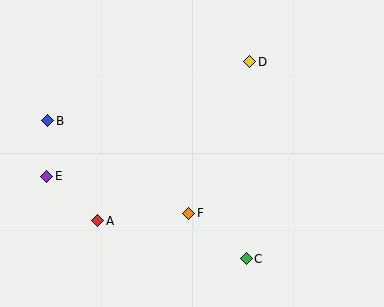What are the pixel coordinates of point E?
Point E is at (47, 176).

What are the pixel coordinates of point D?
Point D is at (250, 62).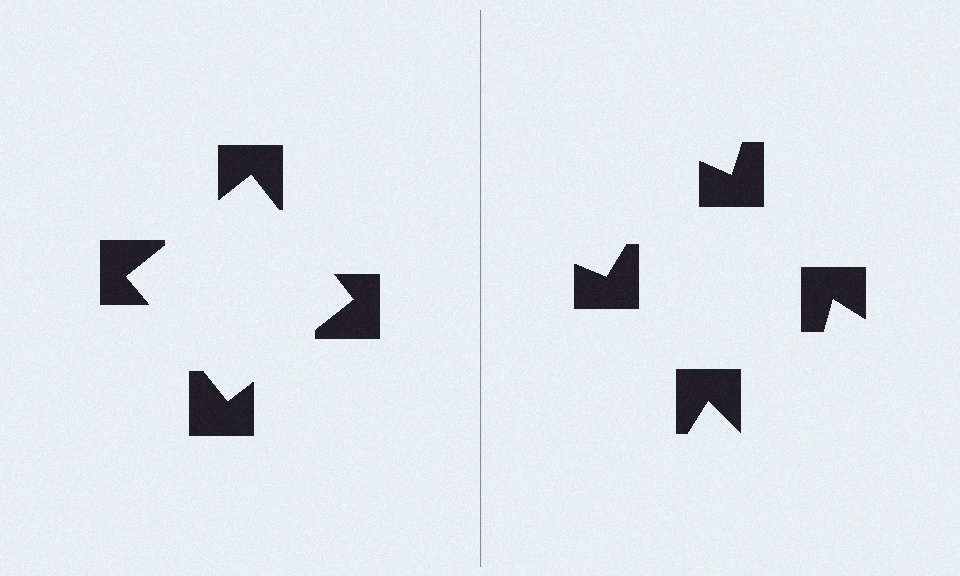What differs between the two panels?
The notched squares are positioned identically on both sides; only the wedge orientations differ. On the left they align to a square; on the right they are misaligned.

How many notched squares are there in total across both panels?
8 — 4 on each side.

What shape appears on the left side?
An illusory square.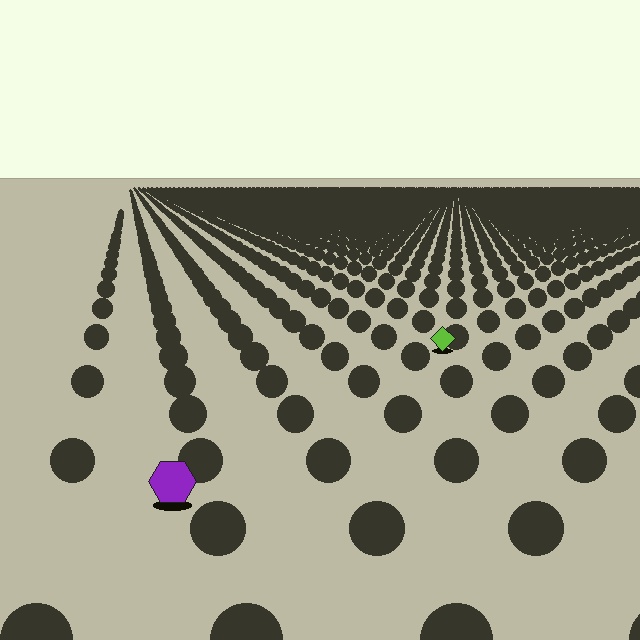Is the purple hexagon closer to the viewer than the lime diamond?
Yes. The purple hexagon is closer — you can tell from the texture gradient: the ground texture is coarser near it.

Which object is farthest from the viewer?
The lime diamond is farthest from the viewer. It appears smaller and the ground texture around it is denser.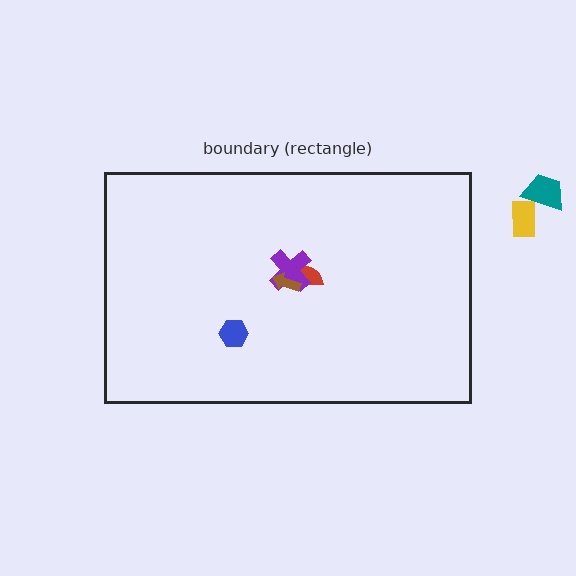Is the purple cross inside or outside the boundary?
Inside.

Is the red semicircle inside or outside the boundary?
Inside.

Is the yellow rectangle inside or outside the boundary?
Outside.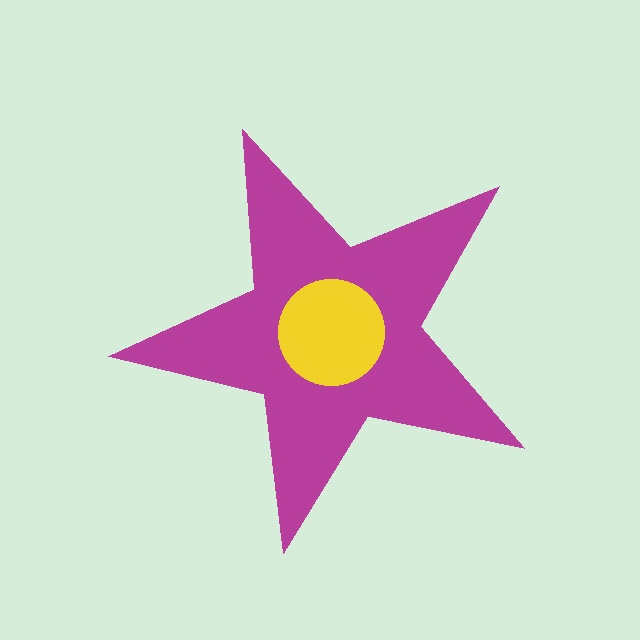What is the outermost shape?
The magenta star.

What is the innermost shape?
The yellow circle.